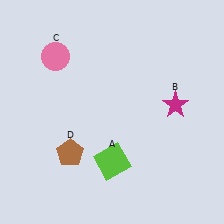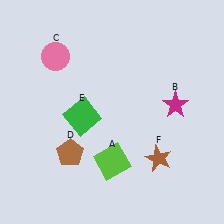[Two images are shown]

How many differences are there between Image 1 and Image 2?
There are 2 differences between the two images.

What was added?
A green square (E), a brown star (F) were added in Image 2.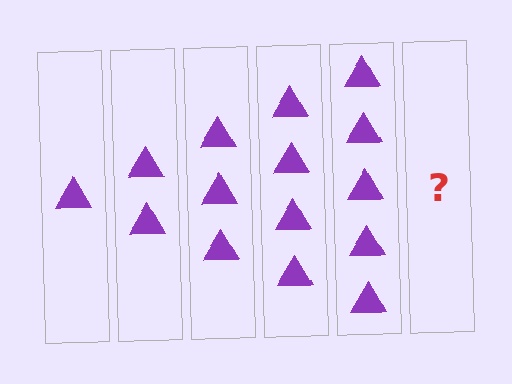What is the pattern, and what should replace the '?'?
The pattern is that each step adds one more triangle. The '?' should be 6 triangles.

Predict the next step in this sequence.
The next step is 6 triangles.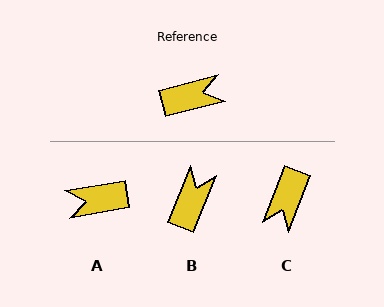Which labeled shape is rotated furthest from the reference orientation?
A, about 175 degrees away.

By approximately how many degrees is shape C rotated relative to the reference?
Approximately 126 degrees clockwise.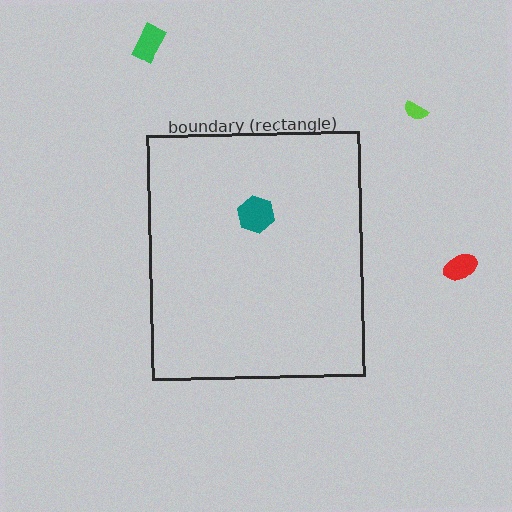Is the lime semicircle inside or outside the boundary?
Outside.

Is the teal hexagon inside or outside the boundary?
Inside.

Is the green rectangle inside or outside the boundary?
Outside.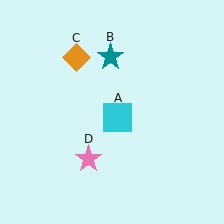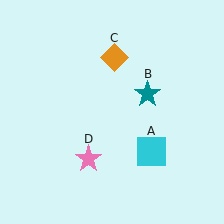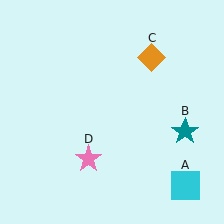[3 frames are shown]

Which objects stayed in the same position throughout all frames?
Pink star (object D) remained stationary.